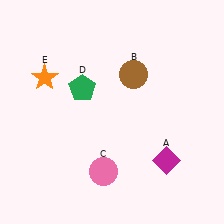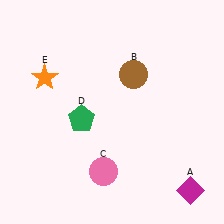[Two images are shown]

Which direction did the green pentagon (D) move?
The green pentagon (D) moved down.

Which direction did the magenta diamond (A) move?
The magenta diamond (A) moved down.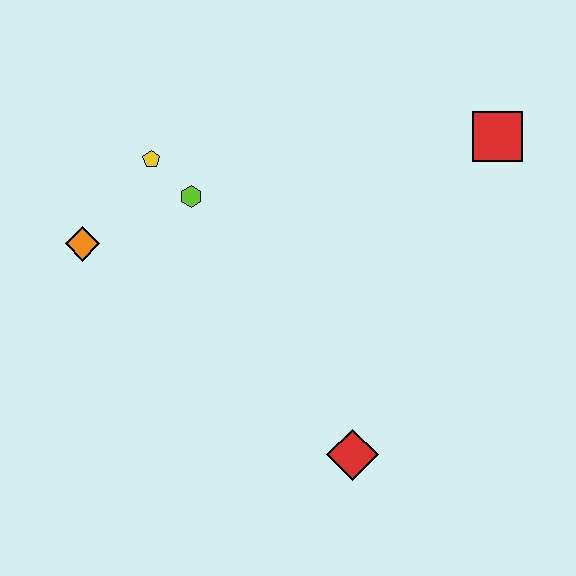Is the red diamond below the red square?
Yes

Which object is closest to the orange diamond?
The yellow pentagon is closest to the orange diamond.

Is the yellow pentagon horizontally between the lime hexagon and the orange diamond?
Yes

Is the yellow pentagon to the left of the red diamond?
Yes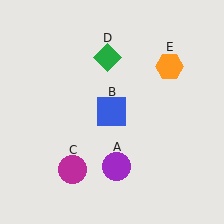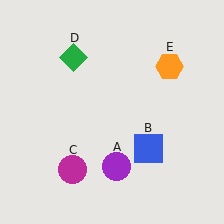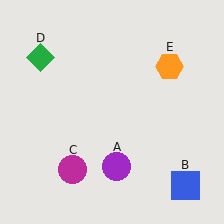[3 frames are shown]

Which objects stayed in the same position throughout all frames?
Purple circle (object A) and magenta circle (object C) and orange hexagon (object E) remained stationary.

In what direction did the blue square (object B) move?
The blue square (object B) moved down and to the right.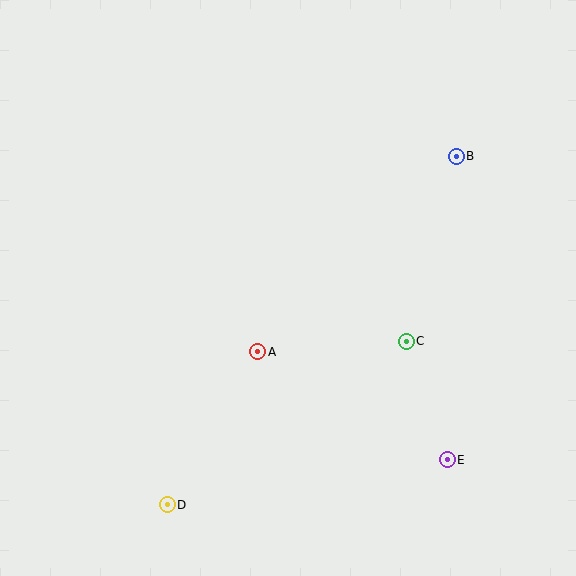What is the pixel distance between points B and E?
The distance between B and E is 304 pixels.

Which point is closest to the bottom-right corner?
Point E is closest to the bottom-right corner.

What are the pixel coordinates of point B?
Point B is at (456, 157).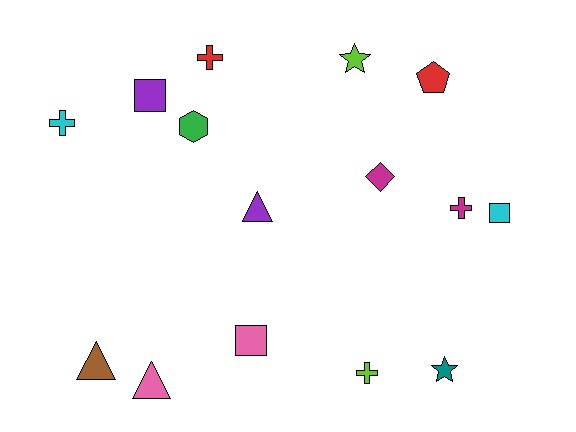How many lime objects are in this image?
There are 2 lime objects.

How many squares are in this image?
There are 3 squares.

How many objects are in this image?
There are 15 objects.